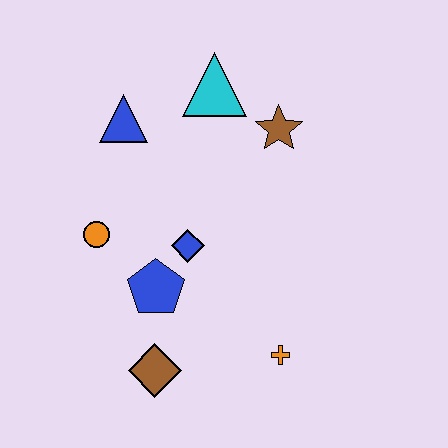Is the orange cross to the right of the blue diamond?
Yes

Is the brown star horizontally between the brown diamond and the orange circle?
No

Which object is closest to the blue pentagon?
The blue diamond is closest to the blue pentagon.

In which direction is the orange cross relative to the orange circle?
The orange cross is to the right of the orange circle.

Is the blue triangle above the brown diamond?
Yes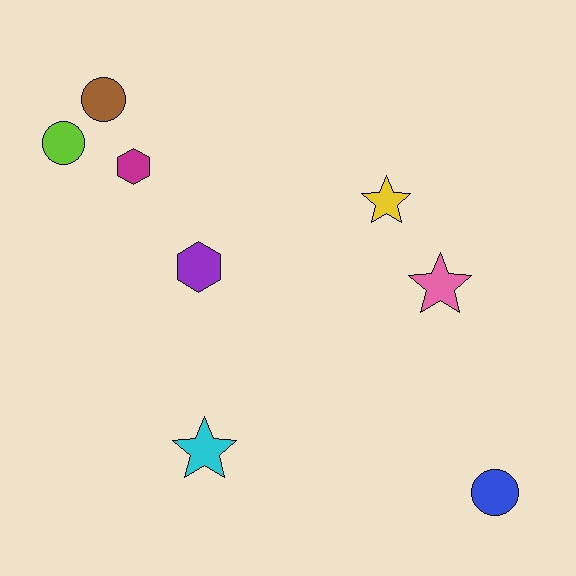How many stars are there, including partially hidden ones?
There are 3 stars.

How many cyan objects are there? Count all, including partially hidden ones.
There is 1 cyan object.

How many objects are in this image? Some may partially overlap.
There are 8 objects.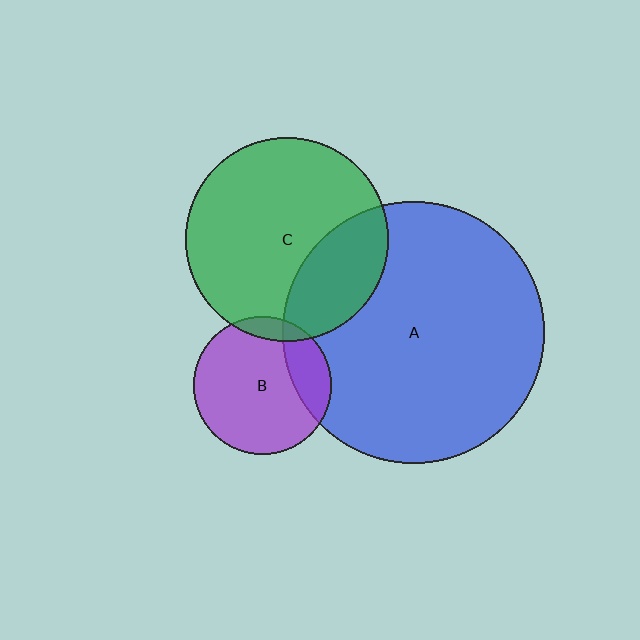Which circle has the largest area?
Circle A (blue).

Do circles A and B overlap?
Yes.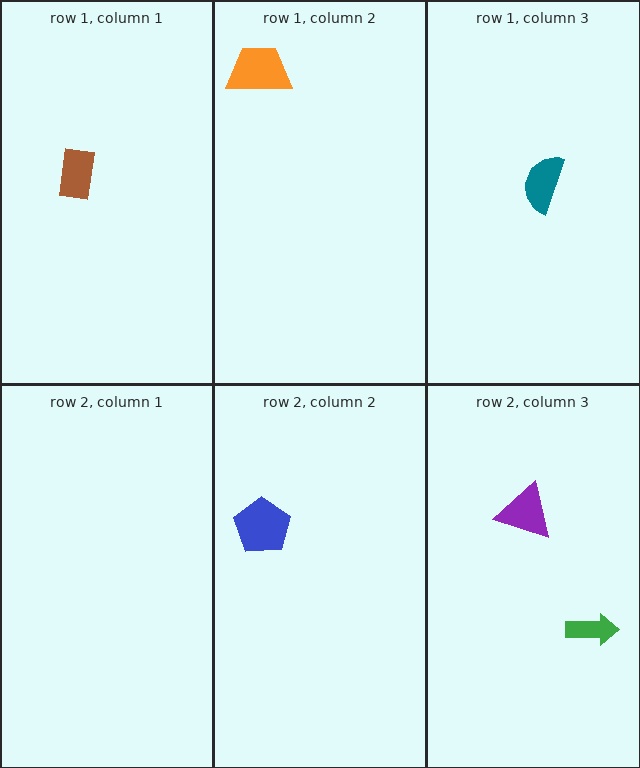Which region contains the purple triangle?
The row 2, column 3 region.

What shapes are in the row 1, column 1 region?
The brown rectangle.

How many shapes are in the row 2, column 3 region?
2.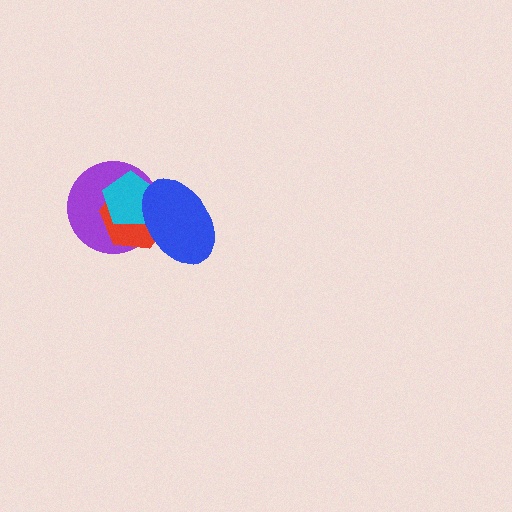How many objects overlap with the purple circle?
3 objects overlap with the purple circle.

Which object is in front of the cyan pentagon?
The blue ellipse is in front of the cyan pentagon.